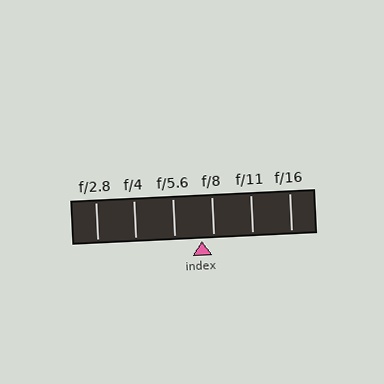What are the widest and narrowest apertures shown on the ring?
The widest aperture shown is f/2.8 and the narrowest is f/16.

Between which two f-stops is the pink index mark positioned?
The index mark is between f/5.6 and f/8.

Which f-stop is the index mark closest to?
The index mark is closest to f/8.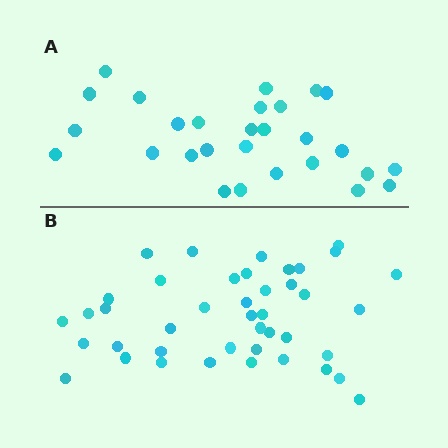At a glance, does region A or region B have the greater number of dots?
Region B (the bottom region) has more dots.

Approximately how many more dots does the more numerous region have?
Region B has approximately 15 more dots than region A.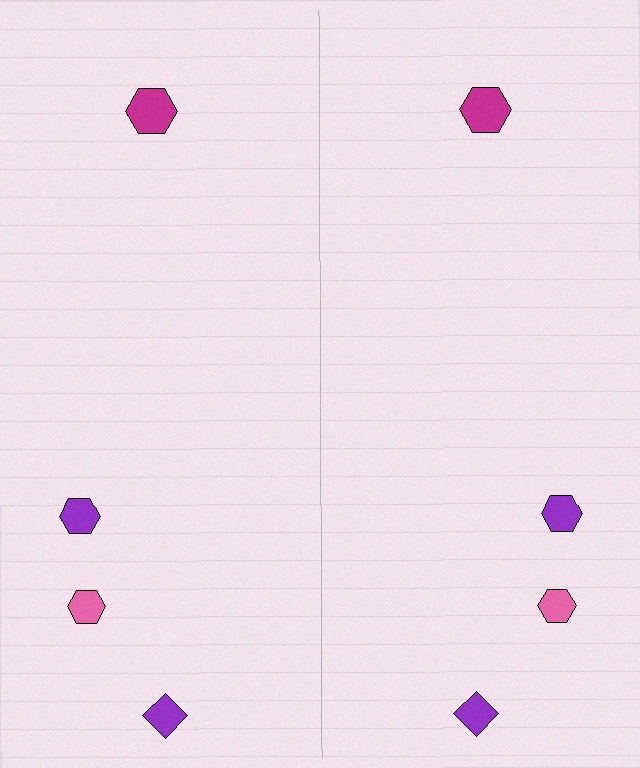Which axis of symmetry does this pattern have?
The pattern has a vertical axis of symmetry running through the center of the image.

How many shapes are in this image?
There are 8 shapes in this image.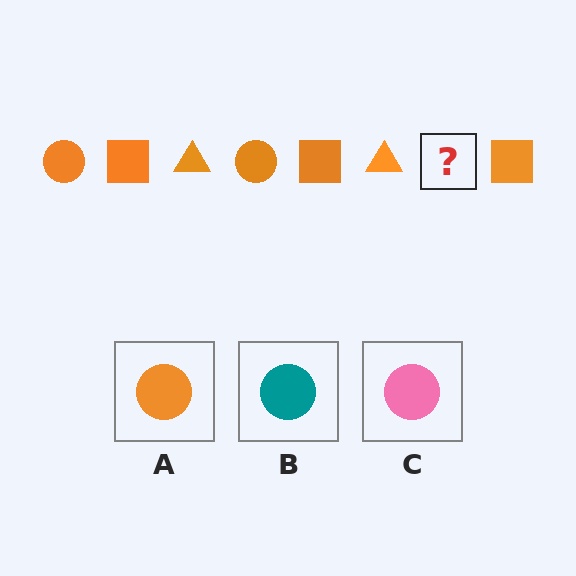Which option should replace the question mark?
Option A.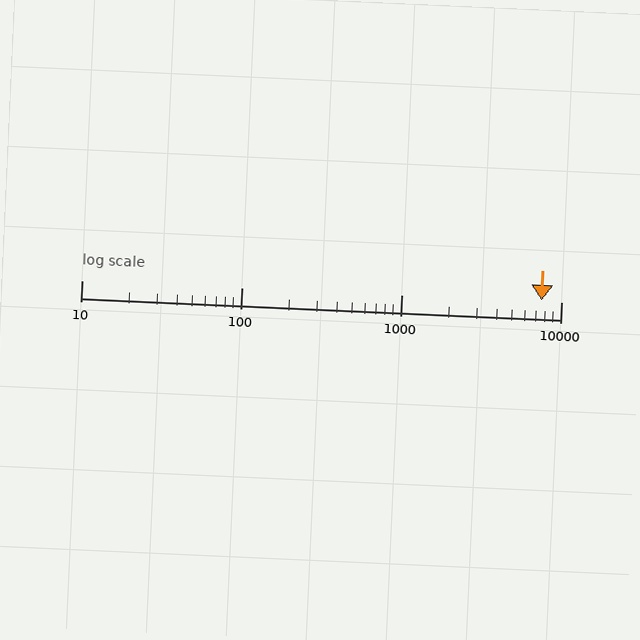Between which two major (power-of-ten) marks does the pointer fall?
The pointer is between 1000 and 10000.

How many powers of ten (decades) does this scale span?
The scale spans 3 decades, from 10 to 10000.